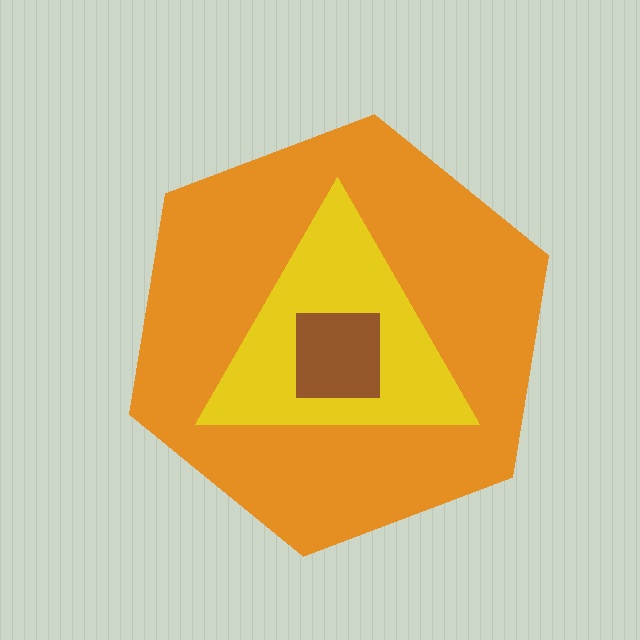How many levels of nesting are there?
3.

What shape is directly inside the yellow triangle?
The brown square.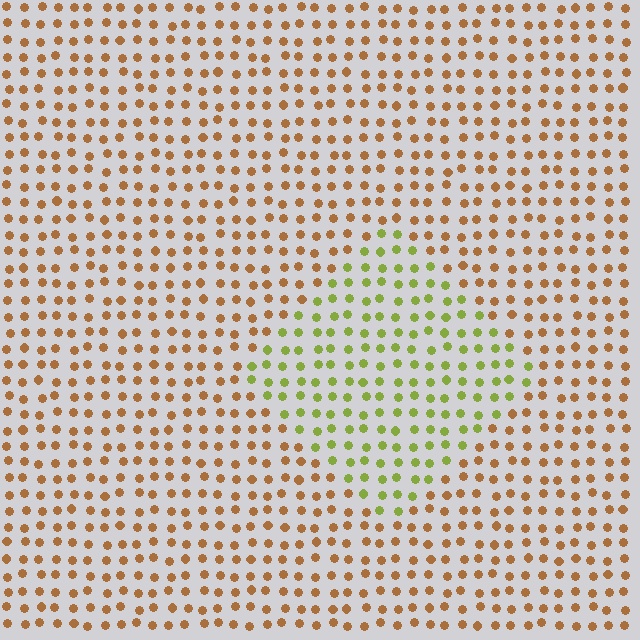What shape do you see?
I see a diamond.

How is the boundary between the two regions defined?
The boundary is defined purely by a slight shift in hue (about 53 degrees). Spacing, size, and orientation are identical on both sides.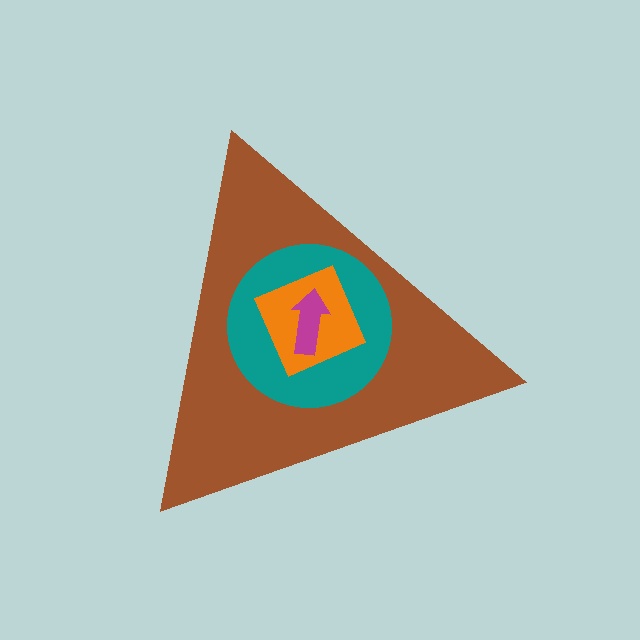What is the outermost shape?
The brown triangle.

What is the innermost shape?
The magenta arrow.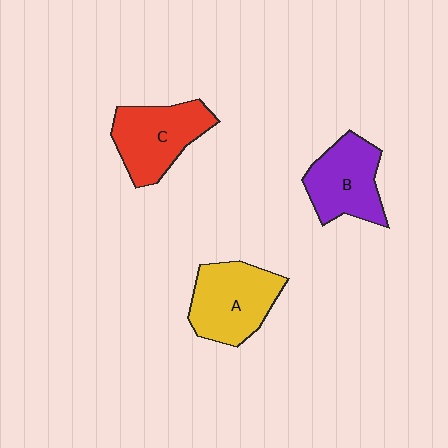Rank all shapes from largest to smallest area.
From largest to smallest: A (yellow), C (red), B (purple).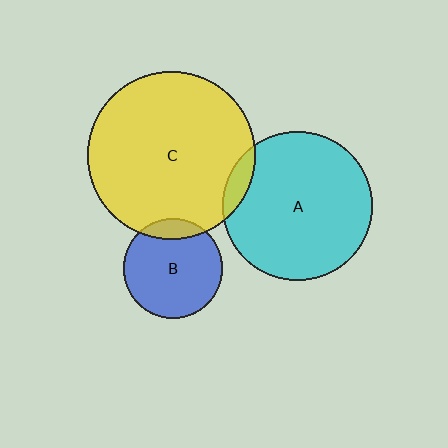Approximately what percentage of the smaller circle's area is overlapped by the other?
Approximately 10%.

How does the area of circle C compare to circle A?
Approximately 1.3 times.